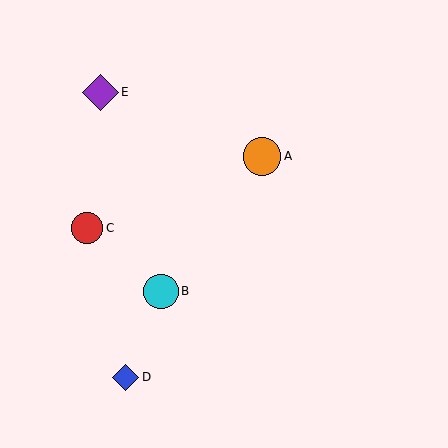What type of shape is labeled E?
Shape E is a purple diamond.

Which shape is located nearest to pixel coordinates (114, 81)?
The purple diamond (labeled E) at (100, 92) is nearest to that location.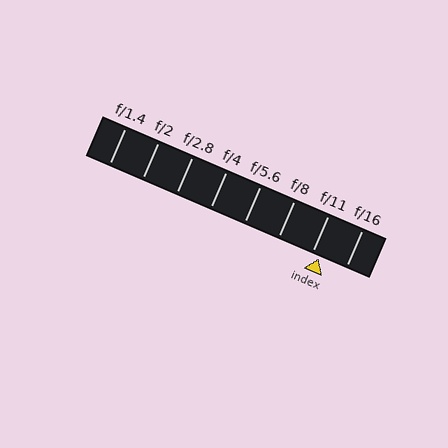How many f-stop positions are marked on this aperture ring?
There are 8 f-stop positions marked.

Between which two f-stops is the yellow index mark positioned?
The index mark is between f/11 and f/16.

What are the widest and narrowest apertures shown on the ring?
The widest aperture shown is f/1.4 and the narrowest is f/16.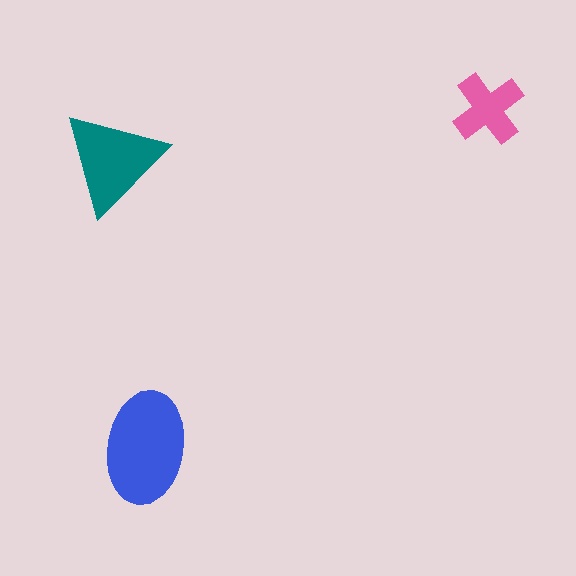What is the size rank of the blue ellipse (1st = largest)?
1st.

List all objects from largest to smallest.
The blue ellipse, the teal triangle, the pink cross.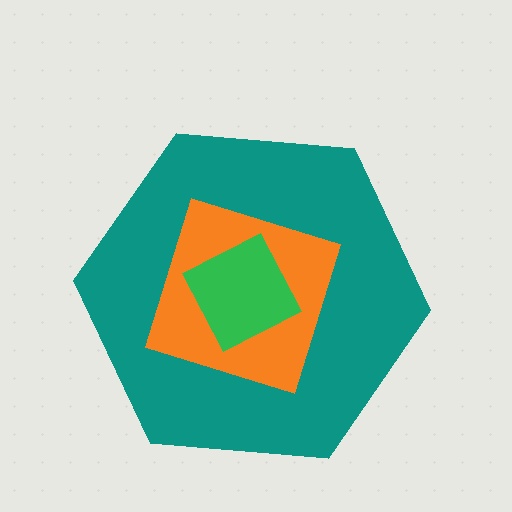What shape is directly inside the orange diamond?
The green square.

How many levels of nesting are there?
3.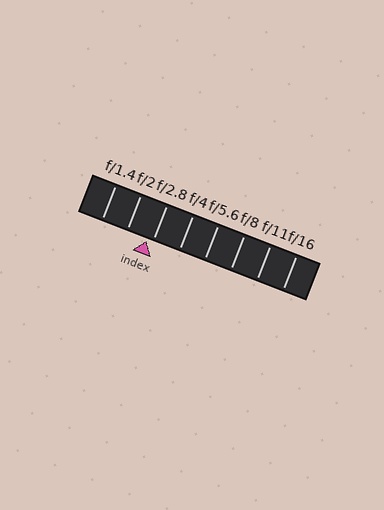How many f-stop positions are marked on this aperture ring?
There are 8 f-stop positions marked.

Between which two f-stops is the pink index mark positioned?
The index mark is between f/2 and f/2.8.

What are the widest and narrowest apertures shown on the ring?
The widest aperture shown is f/1.4 and the narrowest is f/16.